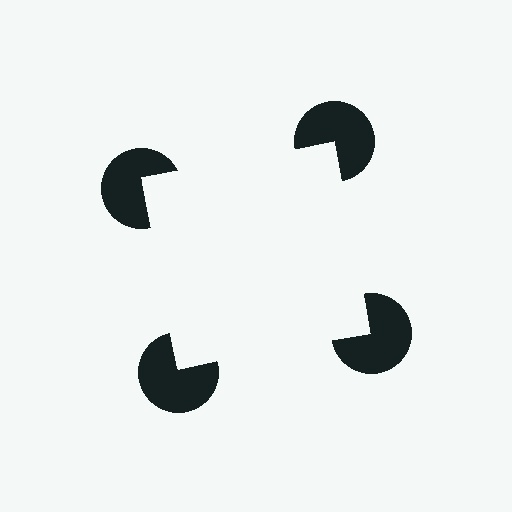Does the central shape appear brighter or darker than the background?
It typically appears slightly brighter than the background, even though no actual brightness change is drawn.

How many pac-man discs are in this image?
There are 4 — one at each vertex of the illusory square.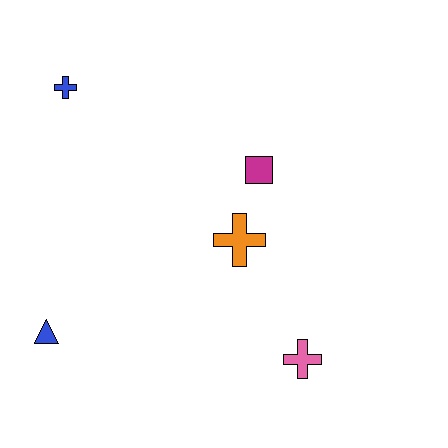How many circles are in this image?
There are no circles.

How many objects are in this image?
There are 5 objects.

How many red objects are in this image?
There are no red objects.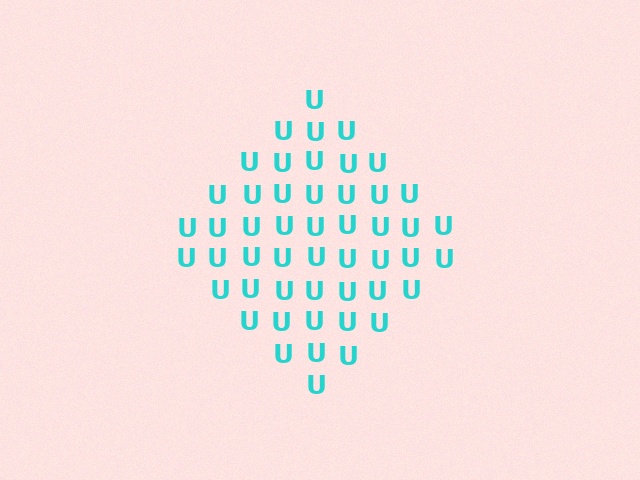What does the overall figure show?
The overall figure shows a diamond.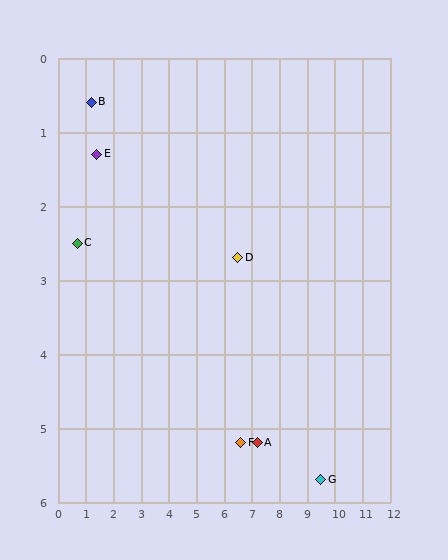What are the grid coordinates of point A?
Point A is at approximately (7.2, 5.2).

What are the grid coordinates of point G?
Point G is at approximately (9.5, 5.7).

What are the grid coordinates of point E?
Point E is at approximately (1.4, 1.3).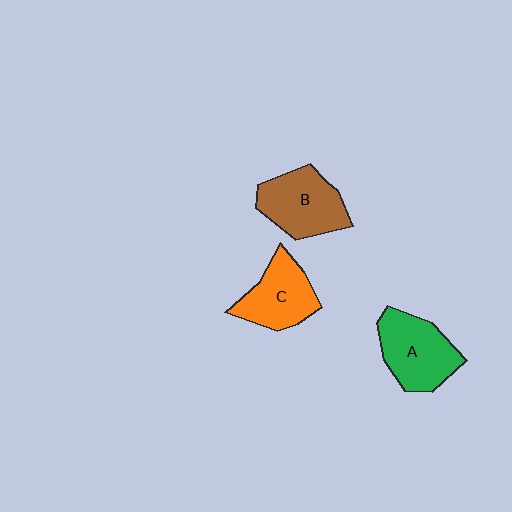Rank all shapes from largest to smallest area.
From largest to smallest: A (green), B (brown), C (orange).